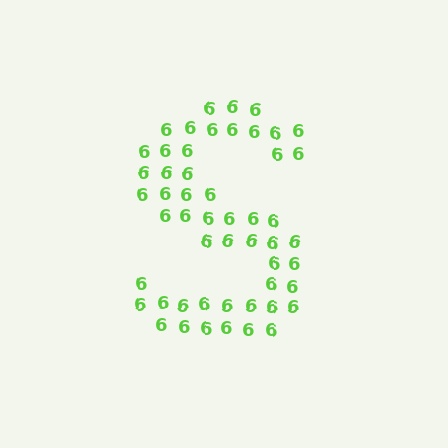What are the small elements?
The small elements are digit 6's.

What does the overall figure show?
The overall figure shows the letter S.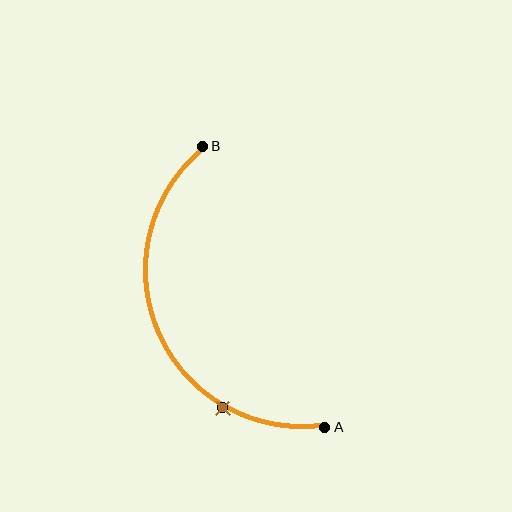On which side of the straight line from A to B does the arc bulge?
The arc bulges to the left of the straight line connecting A and B.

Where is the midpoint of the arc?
The arc midpoint is the point on the curve farthest from the straight line joining A and B. It sits to the left of that line.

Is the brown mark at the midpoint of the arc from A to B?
No. The brown mark lies on the arc but is closer to endpoint A. The arc midpoint would be at the point on the curve equidistant along the arc from both A and B.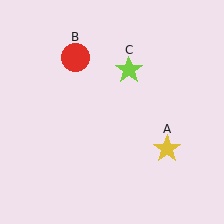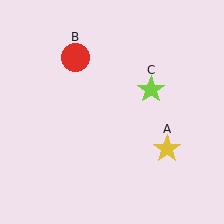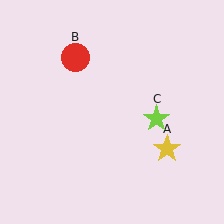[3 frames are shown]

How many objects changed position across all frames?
1 object changed position: lime star (object C).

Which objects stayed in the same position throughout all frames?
Yellow star (object A) and red circle (object B) remained stationary.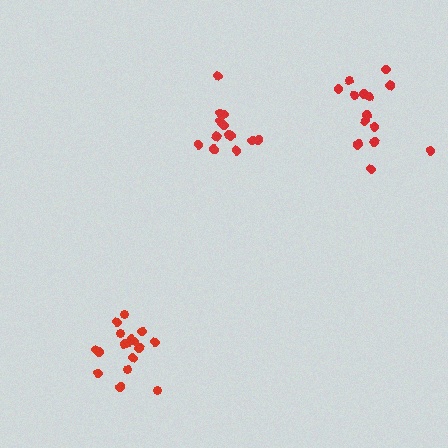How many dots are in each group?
Group 1: 17 dots, Group 2: 13 dots, Group 3: 15 dots (45 total).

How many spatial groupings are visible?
There are 3 spatial groupings.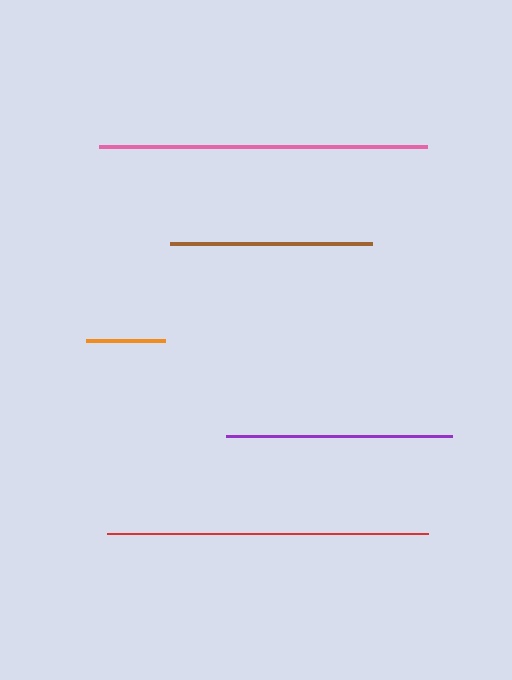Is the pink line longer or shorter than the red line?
The pink line is longer than the red line.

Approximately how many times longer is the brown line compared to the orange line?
The brown line is approximately 2.5 times the length of the orange line.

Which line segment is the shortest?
The orange line is the shortest at approximately 79 pixels.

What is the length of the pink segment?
The pink segment is approximately 328 pixels long.